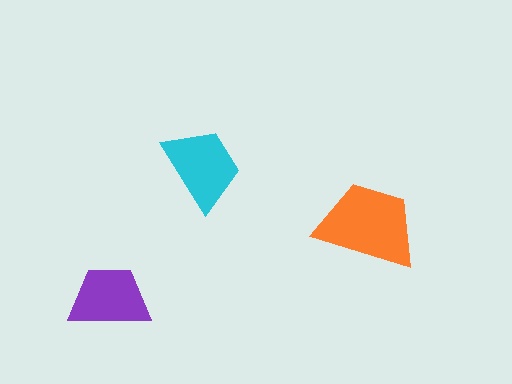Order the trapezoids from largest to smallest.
the orange one, the cyan one, the purple one.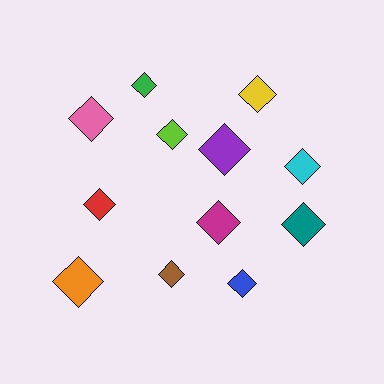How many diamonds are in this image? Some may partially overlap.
There are 12 diamonds.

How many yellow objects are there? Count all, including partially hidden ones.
There is 1 yellow object.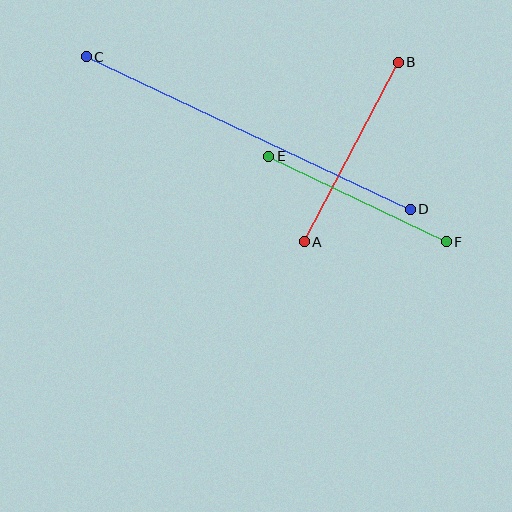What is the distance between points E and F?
The distance is approximately 197 pixels.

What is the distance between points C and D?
The distance is approximately 358 pixels.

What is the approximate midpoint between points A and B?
The midpoint is at approximately (351, 152) pixels.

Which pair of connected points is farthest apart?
Points C and D are farthest apart.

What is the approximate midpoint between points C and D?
The midpoint is at approximately (248, 133) pixels.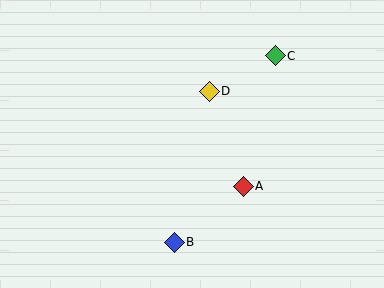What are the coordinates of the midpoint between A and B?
The midpoint between A and B is at (209, 214).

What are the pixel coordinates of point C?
Point C is at (275, 56).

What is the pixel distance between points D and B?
The distance between D and B is 155 pixels.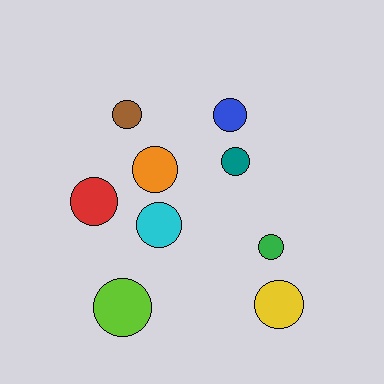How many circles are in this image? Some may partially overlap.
There are 9 circles.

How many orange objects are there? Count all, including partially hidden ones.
There is 1 orange object.